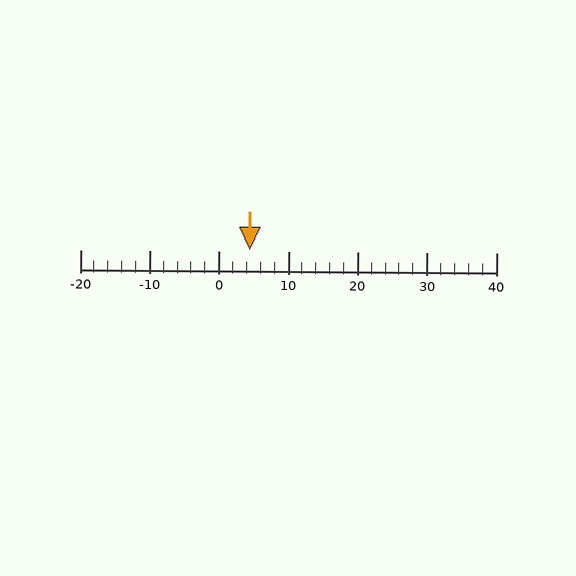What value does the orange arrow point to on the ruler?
The orange arrow points to approximately 4.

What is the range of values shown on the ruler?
The ruler shows values from -20 to 40.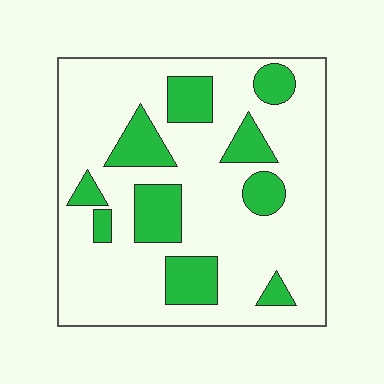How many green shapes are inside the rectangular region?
10.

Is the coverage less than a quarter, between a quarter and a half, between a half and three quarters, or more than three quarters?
Less than a quarter.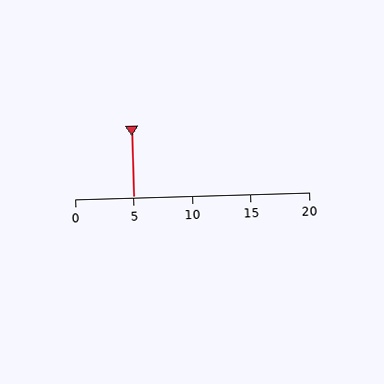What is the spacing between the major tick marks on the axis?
The major ticks are spaced 5 apart.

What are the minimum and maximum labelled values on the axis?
The axis runs from 0 to 20.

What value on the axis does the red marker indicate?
The marker indicates approximately 5.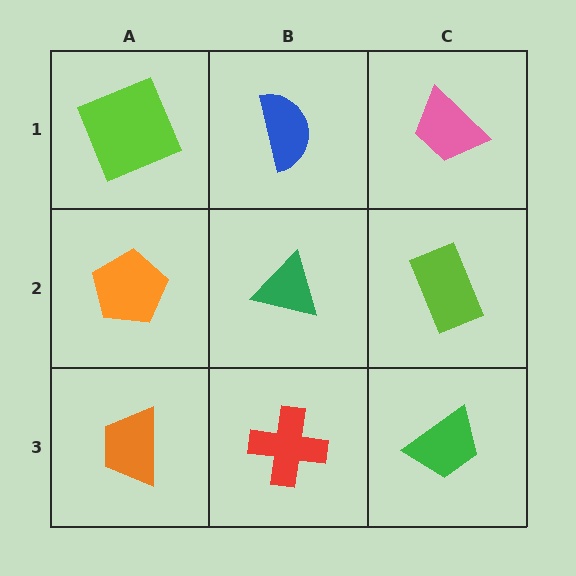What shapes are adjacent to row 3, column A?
An orange pentagon (row 2, column A), a red cross (row 3, column B).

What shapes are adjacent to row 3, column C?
A lime rectangle (row 2, column C), a red cross (row 3, column B).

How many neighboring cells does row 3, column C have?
2.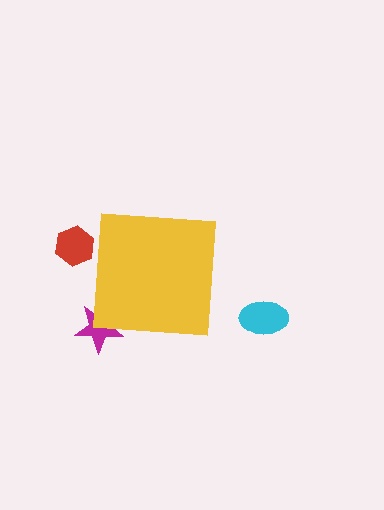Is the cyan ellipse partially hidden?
No, the cyan ellipse is fully visible.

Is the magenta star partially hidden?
Yes, the magenta star is partially hidden behind the yellow square.